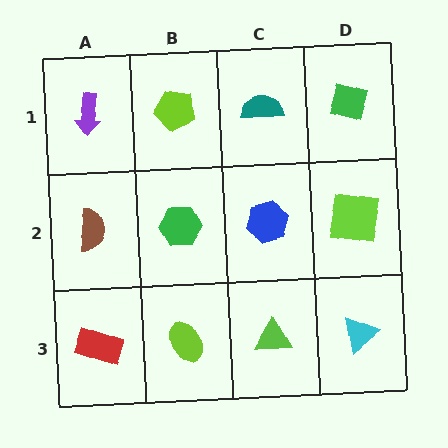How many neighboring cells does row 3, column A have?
2.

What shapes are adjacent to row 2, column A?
A purple arrow (row 1, column A), a red rectangle (row 3, column A), a green hexagon (row 2, column B).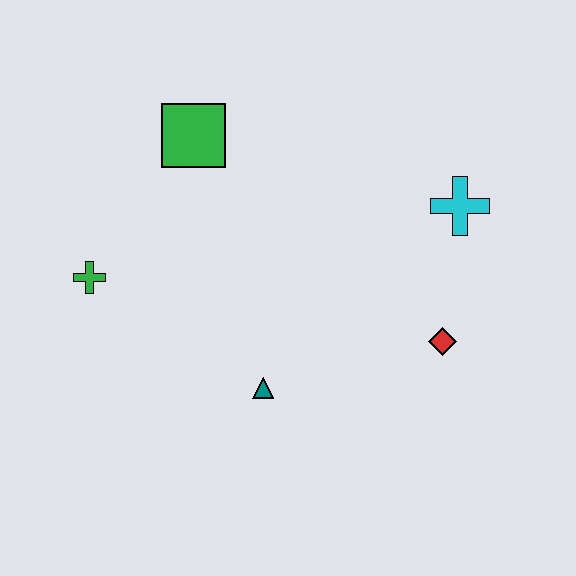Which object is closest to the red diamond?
The cyan cross is closest to the red diamond.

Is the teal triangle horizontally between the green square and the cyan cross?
Yes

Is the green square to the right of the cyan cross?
No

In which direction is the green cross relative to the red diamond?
The green cross is to the left of the red diamond.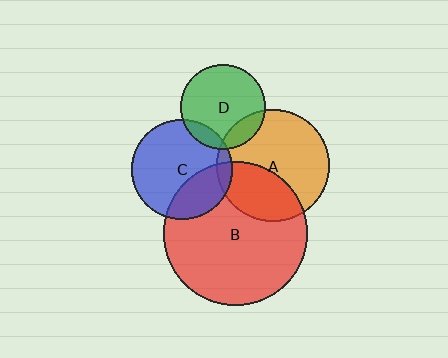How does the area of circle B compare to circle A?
Approximately 1.6 times.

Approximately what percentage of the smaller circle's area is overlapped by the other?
Approximately 15%.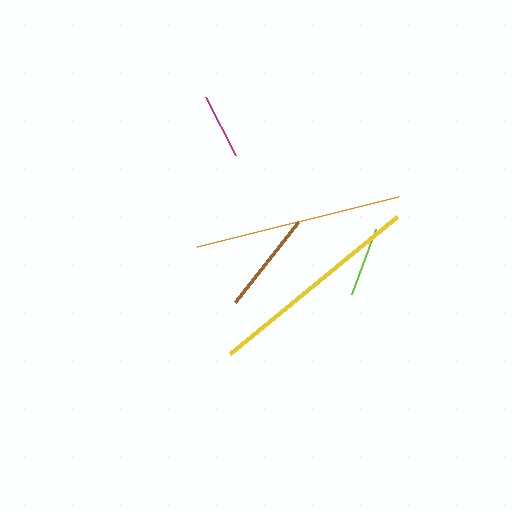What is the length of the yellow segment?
The yellow segment is approximately 216 pixels long.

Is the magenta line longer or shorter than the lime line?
The lime line is longer than the magenta line.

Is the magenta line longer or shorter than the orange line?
The orange line is longer than the magenta line.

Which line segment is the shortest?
The magenta line is the shortest at approximately 65 pixels.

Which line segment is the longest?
The yellow line is the longest at approximately 216 pixels.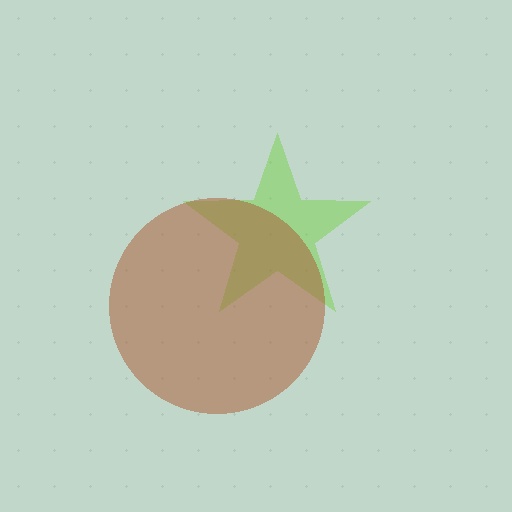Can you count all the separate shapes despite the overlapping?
Yes, there are 2 separate shapes.